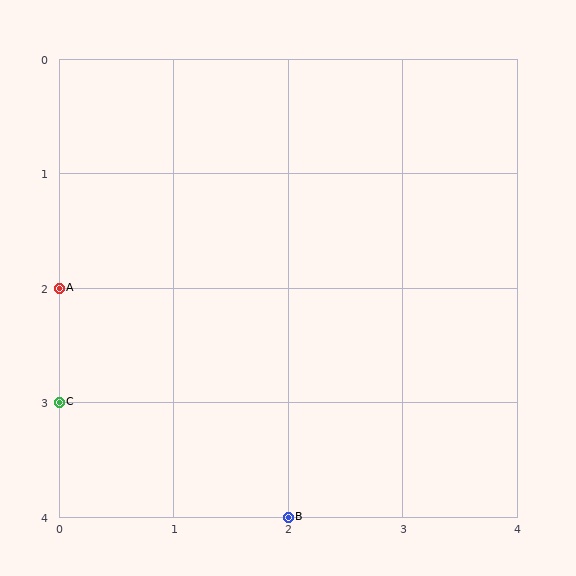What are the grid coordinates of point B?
Point B is at grid coordinates (2, 4).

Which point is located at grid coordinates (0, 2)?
Point A is at (0, 2).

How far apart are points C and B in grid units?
Points C and B are 2 columns and 1 row apart (about 2.2 grid units diagonally).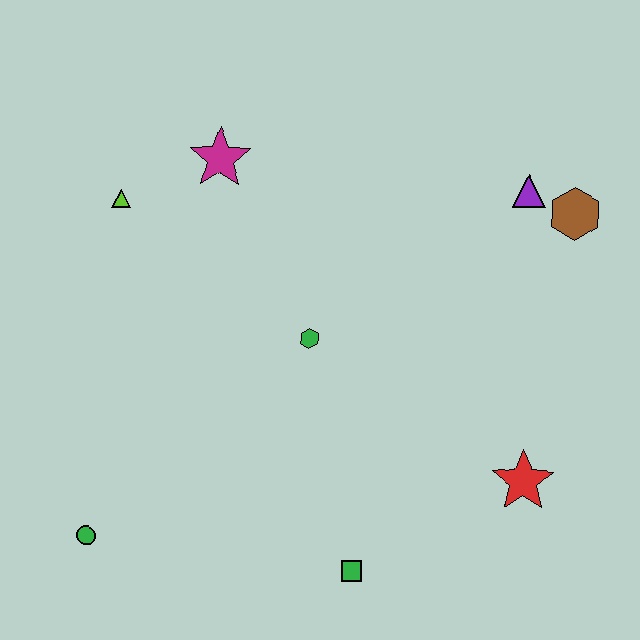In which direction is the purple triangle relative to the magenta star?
The purple triangle is to the right of the magenta star.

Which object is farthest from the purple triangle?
The green circle is farthest from the purple triangle.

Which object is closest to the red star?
The green square is closest to the red star.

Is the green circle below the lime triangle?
Yes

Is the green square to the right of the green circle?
Yes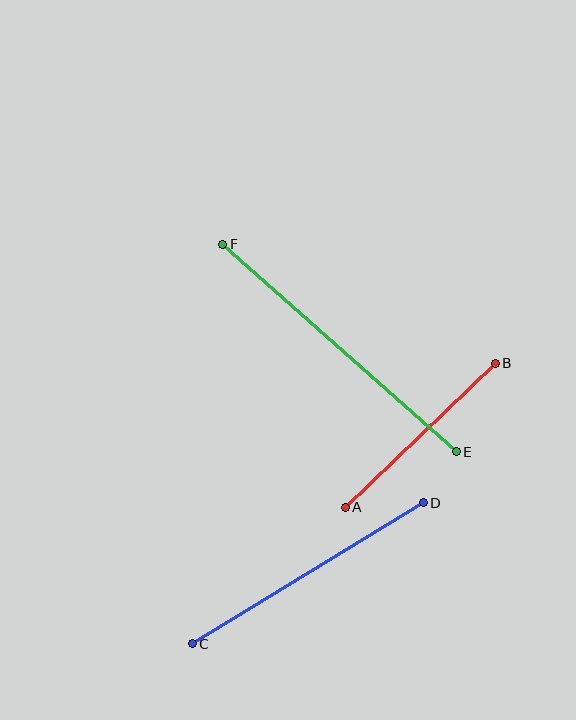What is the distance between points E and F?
The distance is approximately 312 pixels.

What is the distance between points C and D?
The distance is approximately 270 pixels.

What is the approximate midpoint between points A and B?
The midpoint is at approximately (420, 435) pixels.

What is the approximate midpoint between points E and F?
The midpoint is at approximately (339, 348) pixels.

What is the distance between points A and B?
The distance is approximately 208 pixels.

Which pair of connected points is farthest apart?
Points E and F are farthest apart.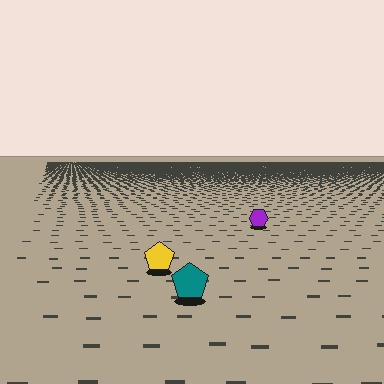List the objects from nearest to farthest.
From nearest to farthest: the teal pentagon, the yellow pentagon, the purple hexagon.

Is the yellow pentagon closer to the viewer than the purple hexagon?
Yes. The yellow pentagon is closer — you can tell from the texture gradient: the ground texture is coarser near it.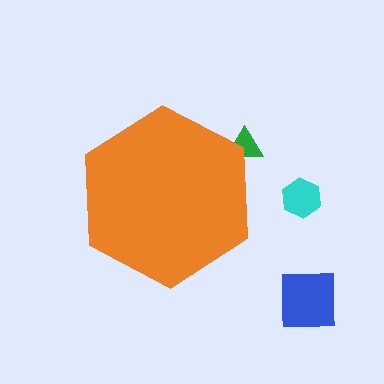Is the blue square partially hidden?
No, the blue square is fully visible.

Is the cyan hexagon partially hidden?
No, the cyan hexagon is fully visible.